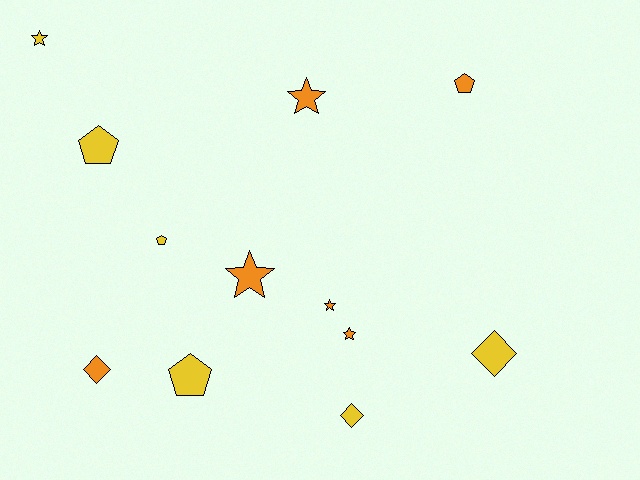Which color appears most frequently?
Yellow, with 6 objects.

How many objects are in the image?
There are 12 objects.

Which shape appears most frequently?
Star, with 5 objects.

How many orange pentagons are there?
There is 1 orange pentagon.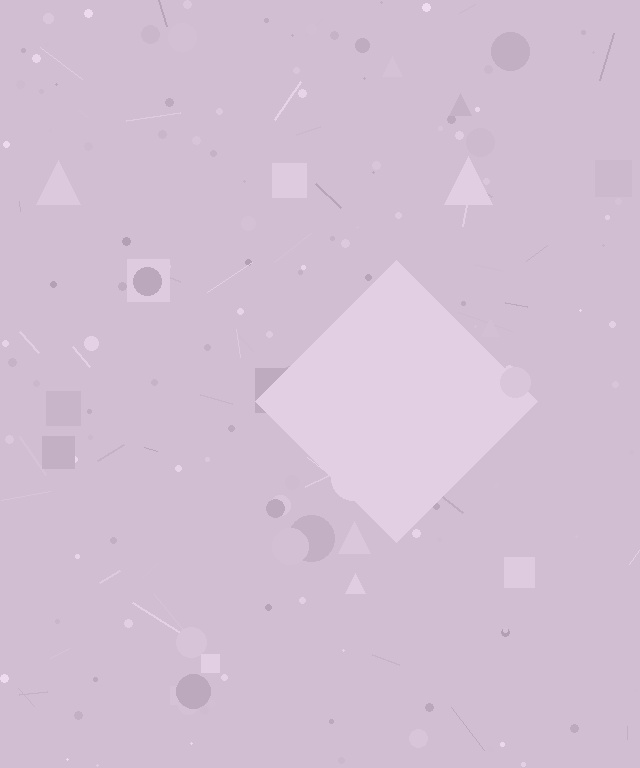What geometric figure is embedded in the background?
A diamond is embedded in the background.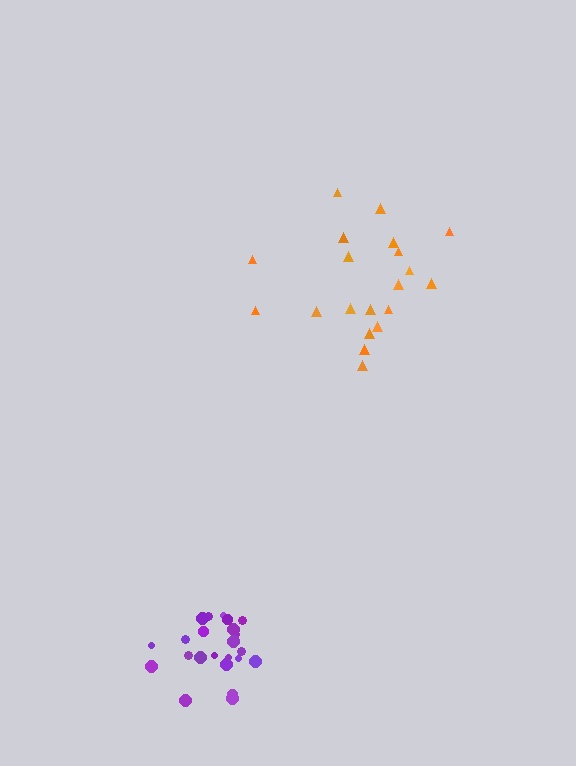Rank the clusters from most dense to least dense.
purple, orange.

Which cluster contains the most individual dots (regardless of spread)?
Purple (23).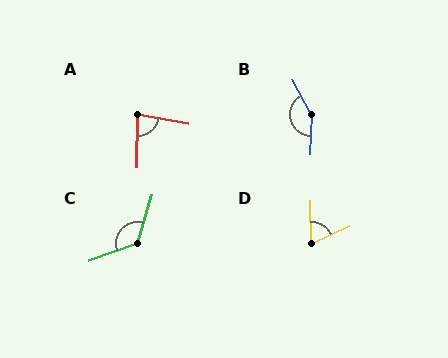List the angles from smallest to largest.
D (66°), A (81°), C (126°), B (150°).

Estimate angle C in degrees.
Approximately 126 degrees.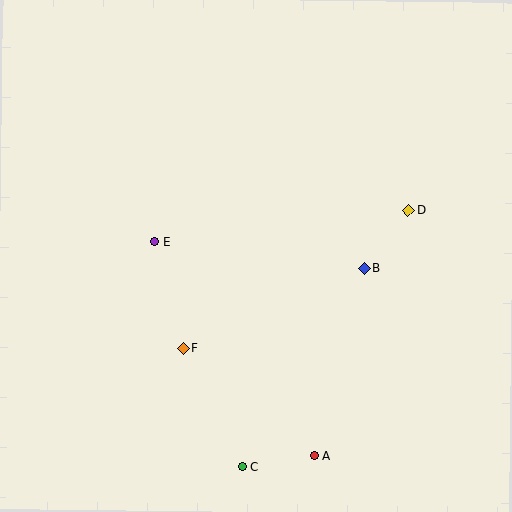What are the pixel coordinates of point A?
Point A is at (314, 455).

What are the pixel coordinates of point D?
Point D is at (408, 210).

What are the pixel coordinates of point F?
Point F is at (183, 349).